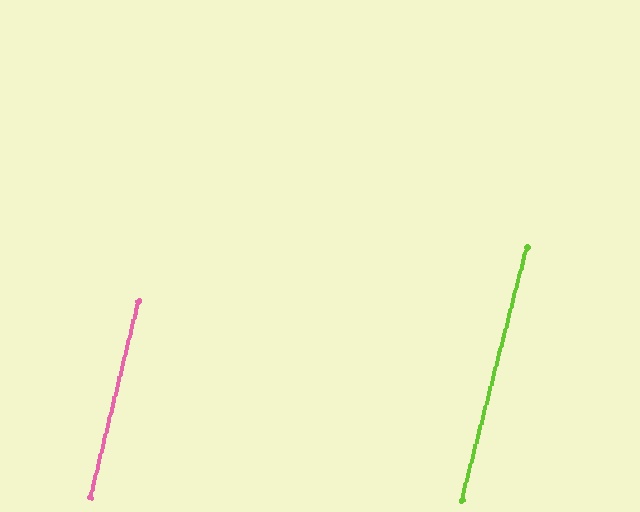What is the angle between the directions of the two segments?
Approximately 1 degree.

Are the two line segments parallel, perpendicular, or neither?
Parallel — their directions differ by only 0.5°.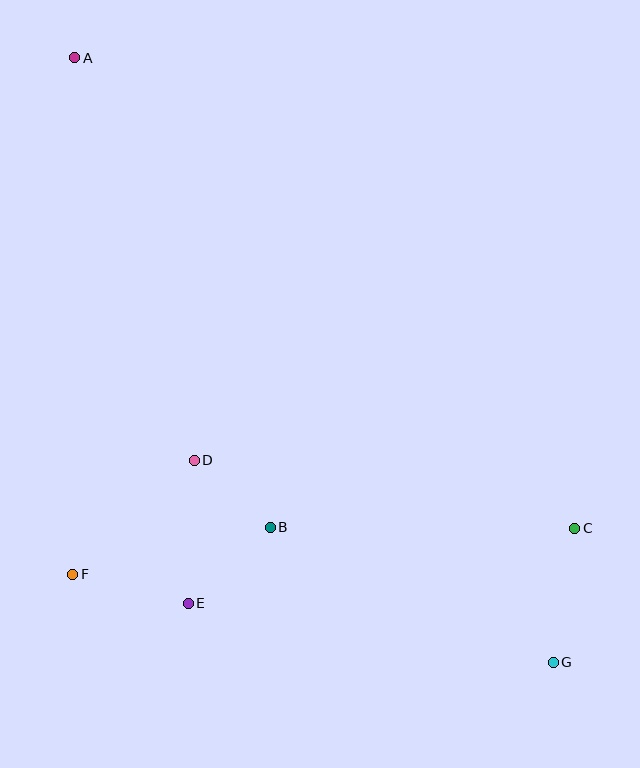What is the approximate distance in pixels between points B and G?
The distance between B and G is approximately 314 pixels.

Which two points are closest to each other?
Points B and D are closest to each other.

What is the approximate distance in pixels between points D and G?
The distance between D and G is approximately 412 pixels.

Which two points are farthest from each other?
Points A and G are farthest from each other.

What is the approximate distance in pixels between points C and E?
The distance between C and E is approximately 393 pixels.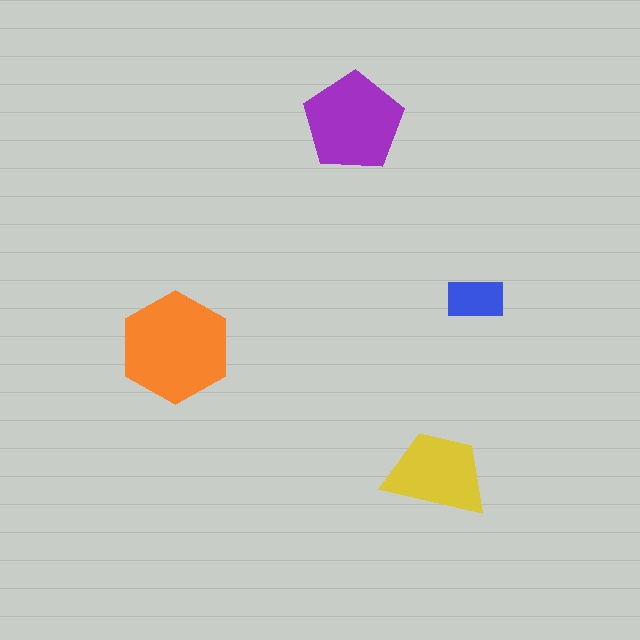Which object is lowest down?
The yellow trapezoid is bottommost.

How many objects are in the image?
There are 4 objects in the image.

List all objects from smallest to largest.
The blue rectangle, the yellow trapezoid, the purple pentagon, the orange hexagon.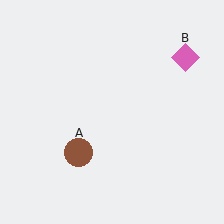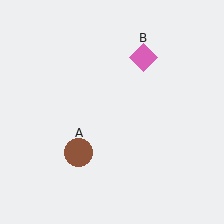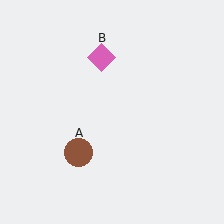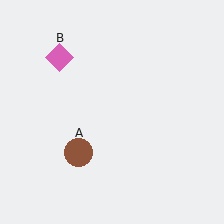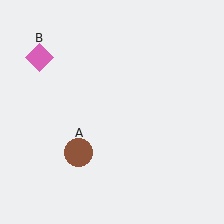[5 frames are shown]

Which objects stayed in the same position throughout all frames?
Brown circle (object A) remained stationary.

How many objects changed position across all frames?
1 object changed position: pink diamond (object B).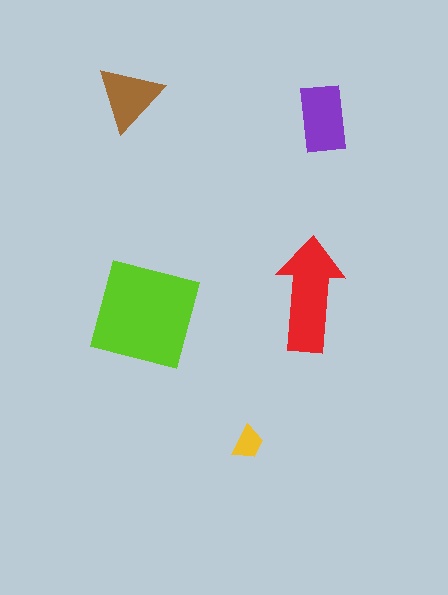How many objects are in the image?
There are 5 objects in the image.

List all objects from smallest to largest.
The yellow trapezoid, the brown triangle, the purple rectangle, the red arrow, the lime square.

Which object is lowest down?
The yellow trapezoid is bottommost.